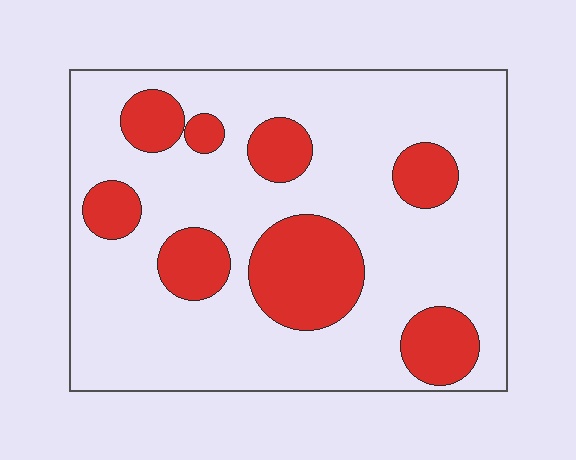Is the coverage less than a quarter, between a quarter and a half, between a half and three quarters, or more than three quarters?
Less than a quarter.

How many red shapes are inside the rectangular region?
8.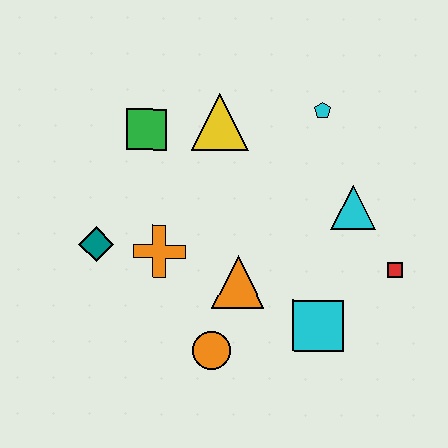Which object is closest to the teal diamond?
The orange cross is closest to the teal diamond.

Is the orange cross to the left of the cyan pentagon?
Yes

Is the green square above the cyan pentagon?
No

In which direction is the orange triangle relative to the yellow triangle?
The orange triangle is below the yellow triangle.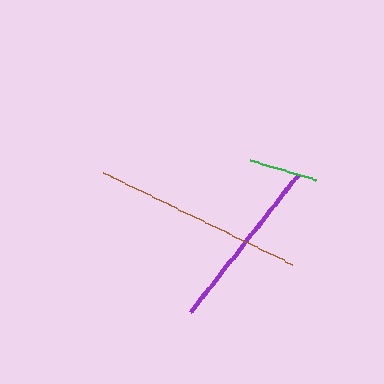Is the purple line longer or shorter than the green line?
The purple line is longer than the green line.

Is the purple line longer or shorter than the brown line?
The brown line is longer than the purple line.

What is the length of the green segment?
The green segment is approximately 68 pixels long.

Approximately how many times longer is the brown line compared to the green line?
The brown line is approximately 3.1 times the length of the green line.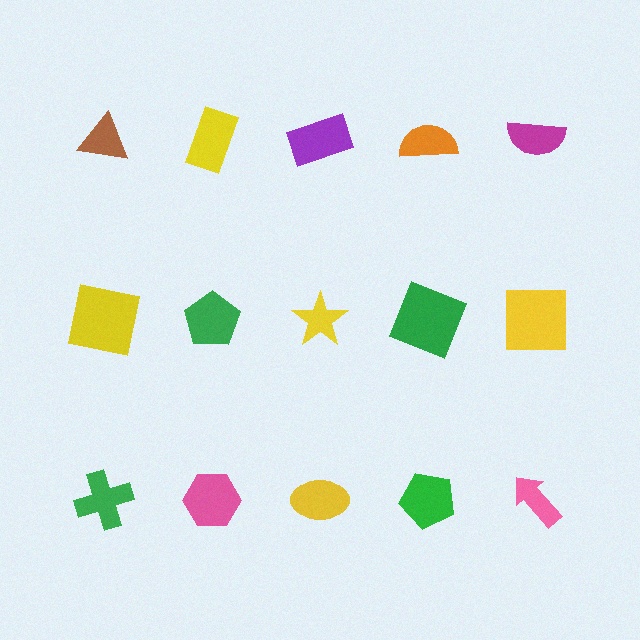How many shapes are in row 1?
5 shapes.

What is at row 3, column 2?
A pink hexagon.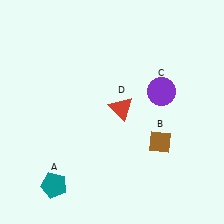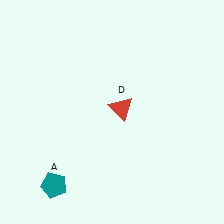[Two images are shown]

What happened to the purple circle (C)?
The purple circle (C) was removed in Image 2. It was in the top-right area of Image 1.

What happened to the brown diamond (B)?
The brown diamond (B) was removed in Image 2. It was in the bottom-right area of Image 1.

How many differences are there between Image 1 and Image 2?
There are 2 differences between the two images.